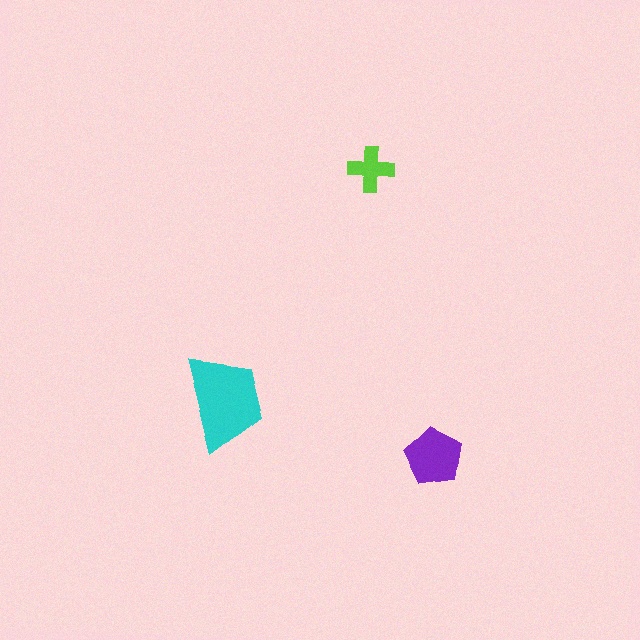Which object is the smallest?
The lime cross.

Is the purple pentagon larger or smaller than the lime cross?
Larger.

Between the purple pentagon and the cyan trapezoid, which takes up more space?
The cyan trapezoid.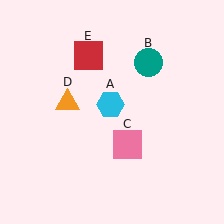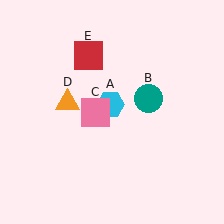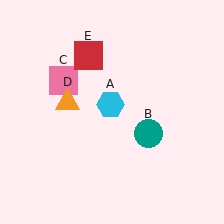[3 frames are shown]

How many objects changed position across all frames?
2 objects changed position: teal circle (object B), pink square (object C).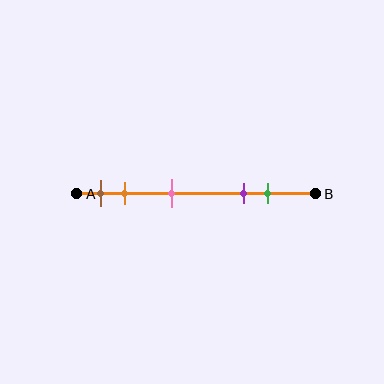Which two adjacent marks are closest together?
The brown and orange marks are the closest adjacent pair.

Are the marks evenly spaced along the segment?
No, the marks are not evenly spaced.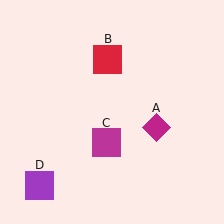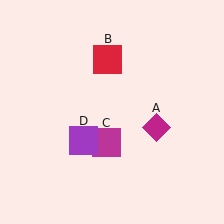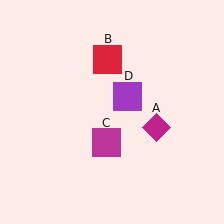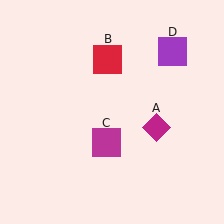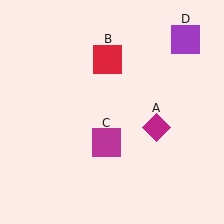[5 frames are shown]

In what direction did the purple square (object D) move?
The purple square (object D) moved up and to the right.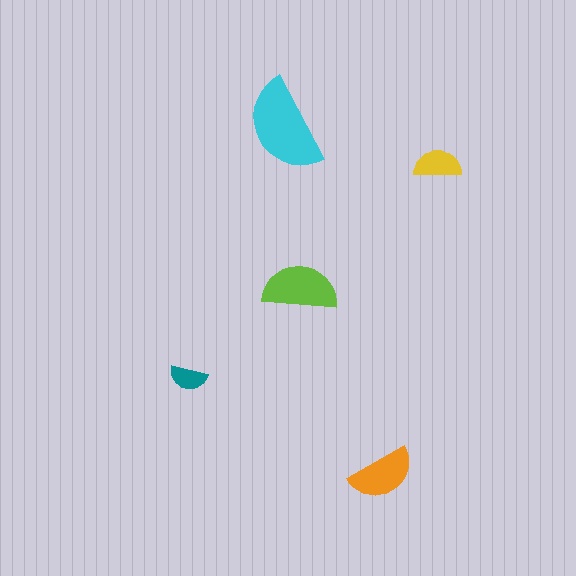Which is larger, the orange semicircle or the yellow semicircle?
The orange one.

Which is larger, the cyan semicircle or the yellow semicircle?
The cyan one.